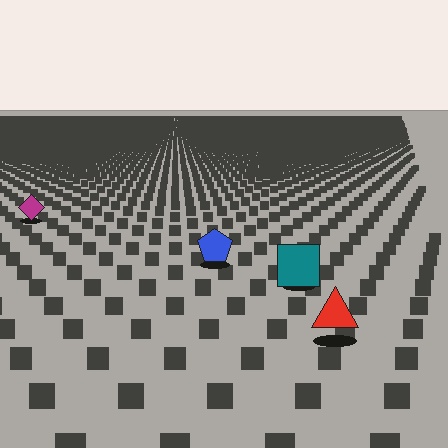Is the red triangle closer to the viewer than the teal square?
Yes. The red triangle is closer — you can tell from the texture gradient: the ground texture is coarser near it.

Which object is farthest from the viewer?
The magenta diamond is farthest from the viewer. It appears smaller and the ground texture around it is denser.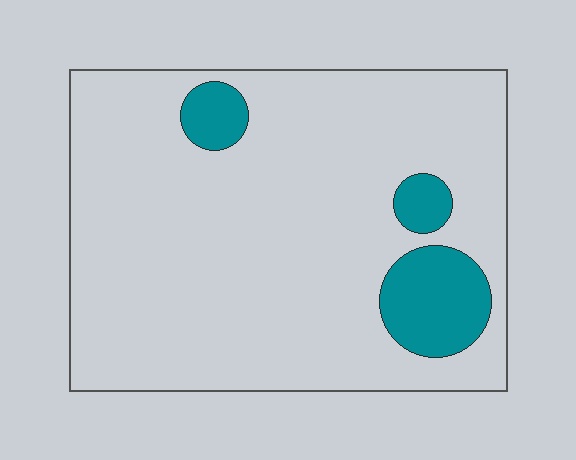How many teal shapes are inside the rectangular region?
3.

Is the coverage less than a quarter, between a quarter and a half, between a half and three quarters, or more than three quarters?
Less than a quarter.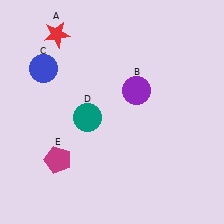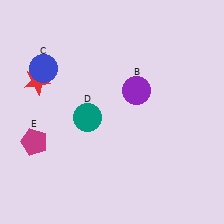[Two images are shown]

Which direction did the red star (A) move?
The red star (A) moved down.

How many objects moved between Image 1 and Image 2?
2 objects moved between the two images.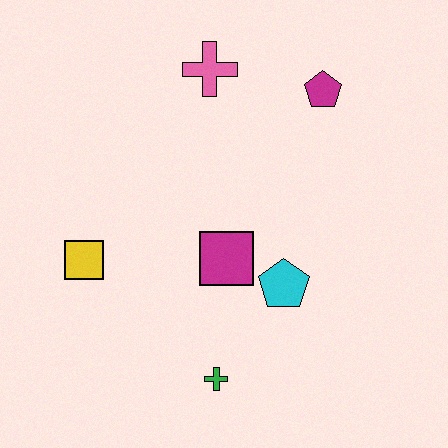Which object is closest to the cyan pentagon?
The magenta square is closest to the cyan pentagon.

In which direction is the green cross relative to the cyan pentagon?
The green cross is below the cyan pentagon.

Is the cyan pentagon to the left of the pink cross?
No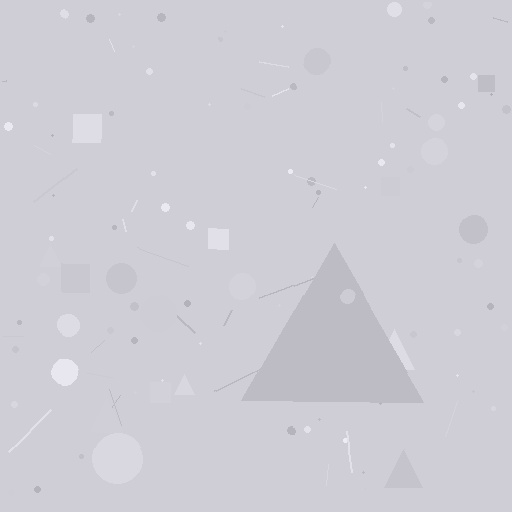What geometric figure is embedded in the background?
A triangle is embedded in the background.